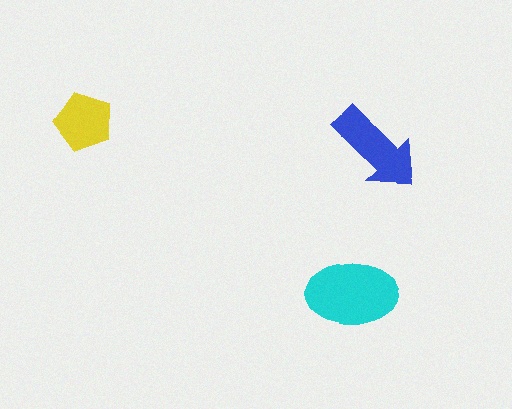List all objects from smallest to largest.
The yellow pentagon, the blue arrow, the cyan ellipse.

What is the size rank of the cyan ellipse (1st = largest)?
1st.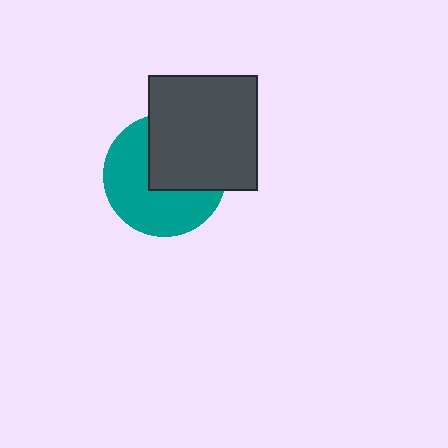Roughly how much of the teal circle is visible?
About half of it is visible (roughly 56%).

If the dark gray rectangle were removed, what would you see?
You would see the complete teal circle.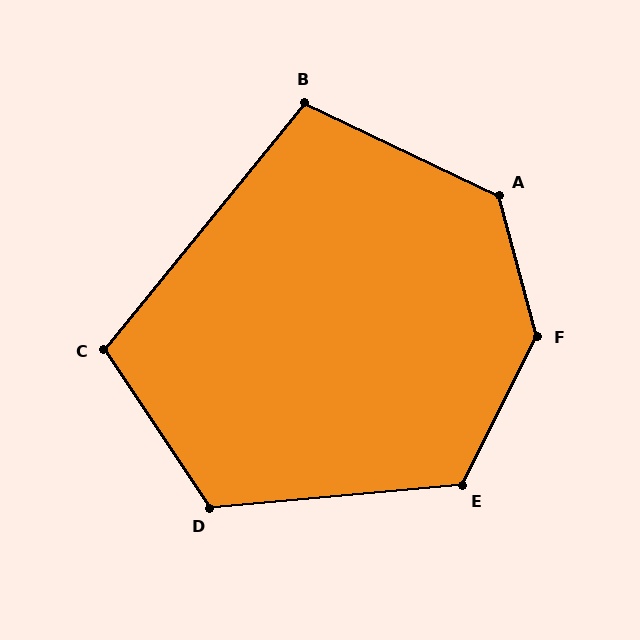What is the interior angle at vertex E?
Approximately 122 degrees (obtuse).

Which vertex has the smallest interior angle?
B, at approximately 104 degrees.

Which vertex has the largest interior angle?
F, at approximately 138 degrees.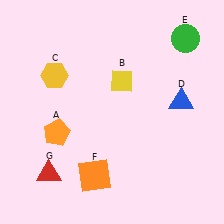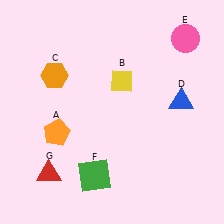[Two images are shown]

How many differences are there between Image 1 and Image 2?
There are 3 differences between the two images.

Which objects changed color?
C changed from yellow to orange. E changed from green to pink. F changed from orange to green.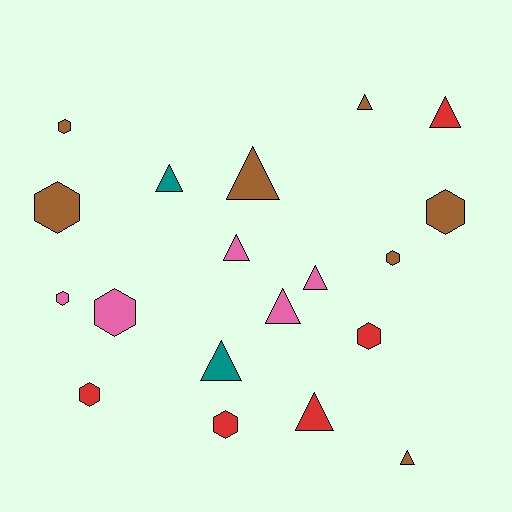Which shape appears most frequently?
Triangle, with 10 objects.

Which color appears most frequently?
Brown, with 7 objects.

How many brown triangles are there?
There are 3 brown triangles.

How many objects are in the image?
There are 19 objects.